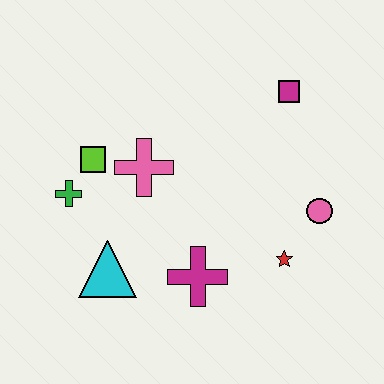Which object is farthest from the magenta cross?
The magenta square is farthest from the magenta cross.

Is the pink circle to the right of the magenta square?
Yes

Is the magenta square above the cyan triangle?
Yes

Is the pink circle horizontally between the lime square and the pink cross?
No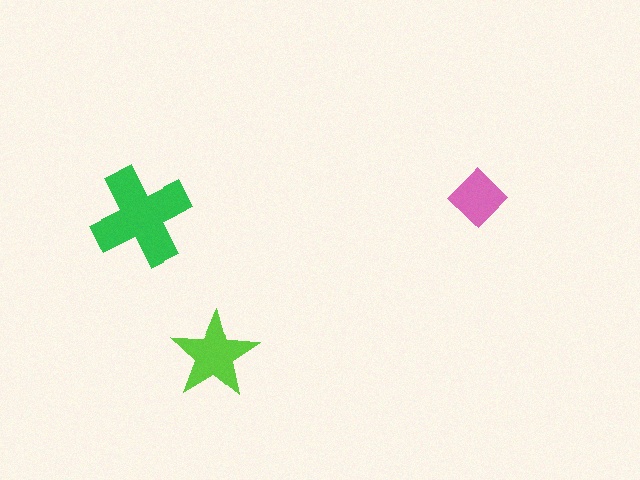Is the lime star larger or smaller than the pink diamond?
Larger.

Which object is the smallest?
The pink diamond.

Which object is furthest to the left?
The green cross is leftmost.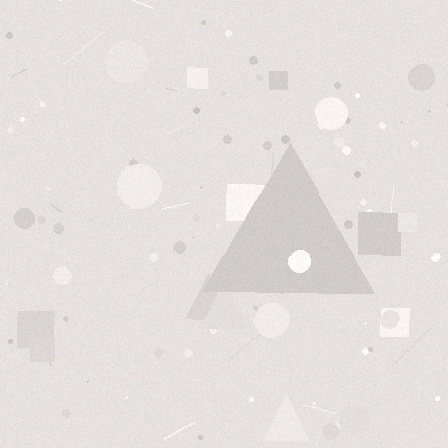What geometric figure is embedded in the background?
A triangle is embedded in the background.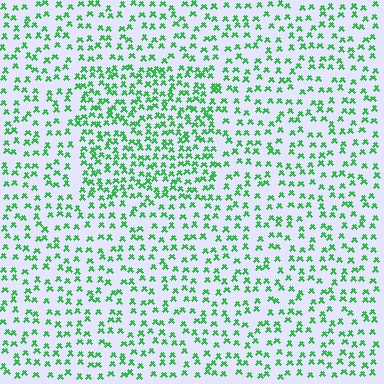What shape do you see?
I see a rectangle.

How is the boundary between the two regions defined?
The boundary is defined by a change in element density (approximately 1.7x ratio). All elements are the same color, size, and shape.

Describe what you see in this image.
The image contains small green elements arranged at two different densities. A rectangle-shaped region is visible where the elements are more densely packed than the surrounding area.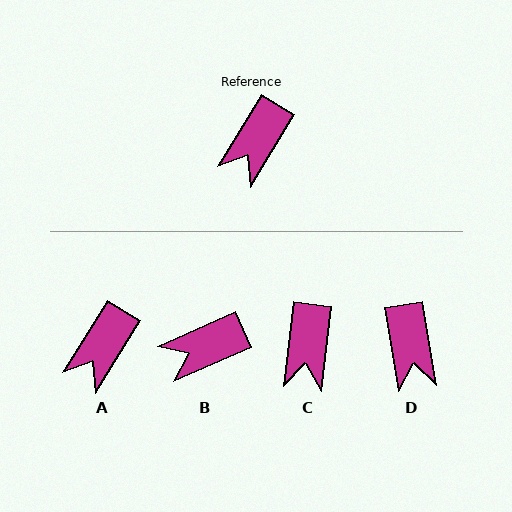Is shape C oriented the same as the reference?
No, it is off by about 25 degrees.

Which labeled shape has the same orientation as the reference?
A.